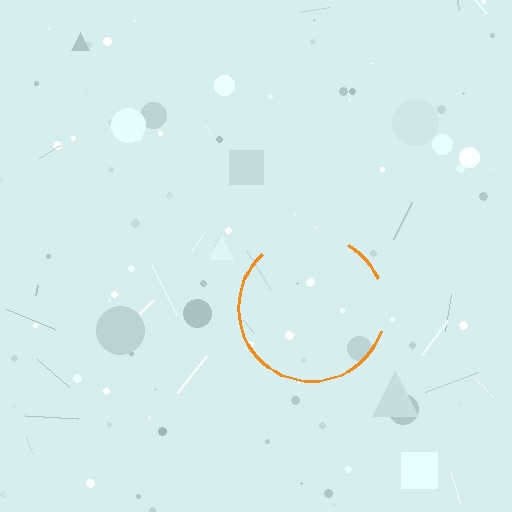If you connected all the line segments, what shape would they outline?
They would outline a circle.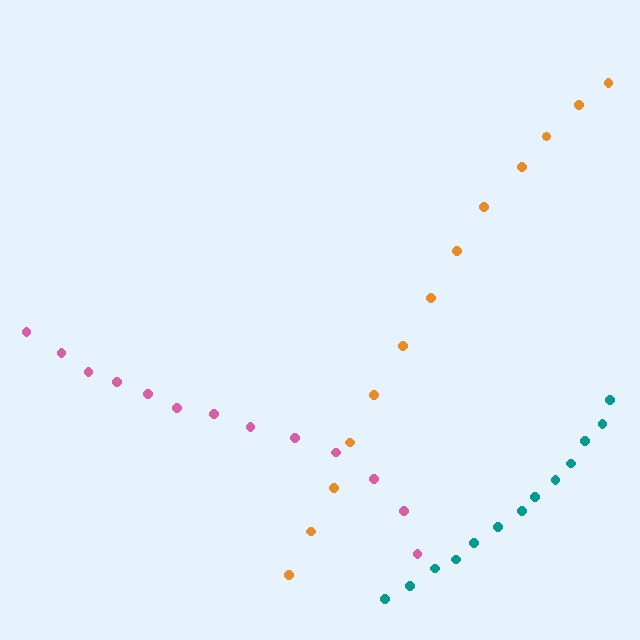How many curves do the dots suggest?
There are 3 distinct paths.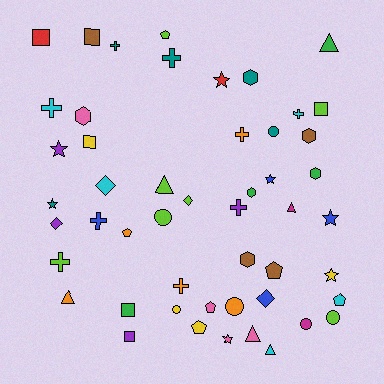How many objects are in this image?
There are 50 objects.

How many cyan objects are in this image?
There are 5 cyan objects.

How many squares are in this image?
There are 6 squares.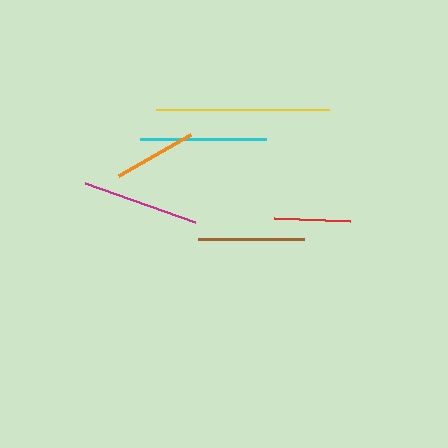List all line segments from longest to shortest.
From longest to shortest: yellow, cyan, magenta, brown, orange, red.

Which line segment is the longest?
The yellow line is the longest at approximately 173 pixels.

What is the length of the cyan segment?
The cyan segment is approximately 126 pixels long.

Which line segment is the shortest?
The red line is the shortest at approximately 76 pixels.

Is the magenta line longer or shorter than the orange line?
The magenta line is longer than the orange line.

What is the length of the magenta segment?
The magenta segment is approximately 116 pixels long.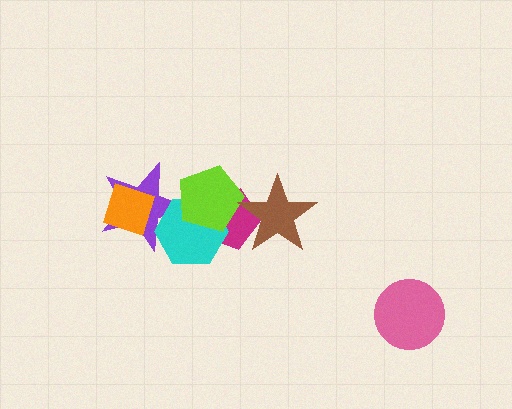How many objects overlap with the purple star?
3 objects overlap with the purple star.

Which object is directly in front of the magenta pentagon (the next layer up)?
The cyan hexagon is directly in front of the magenta pentagon.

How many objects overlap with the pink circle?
0 objects overlap with the pink circle.